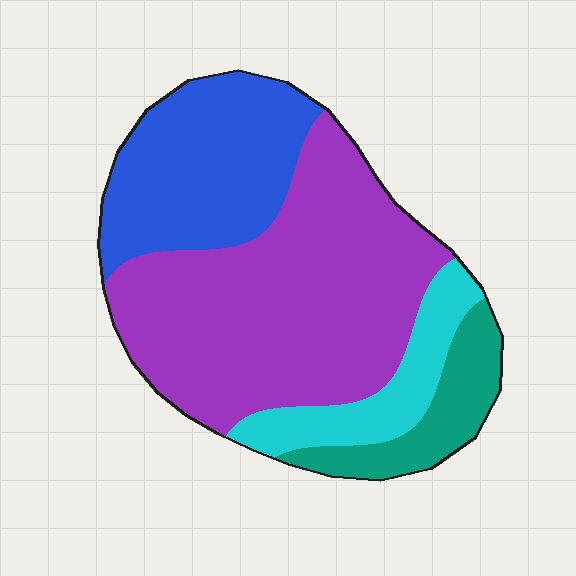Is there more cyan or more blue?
Blue.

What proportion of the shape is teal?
Teal covers 11% of the shape.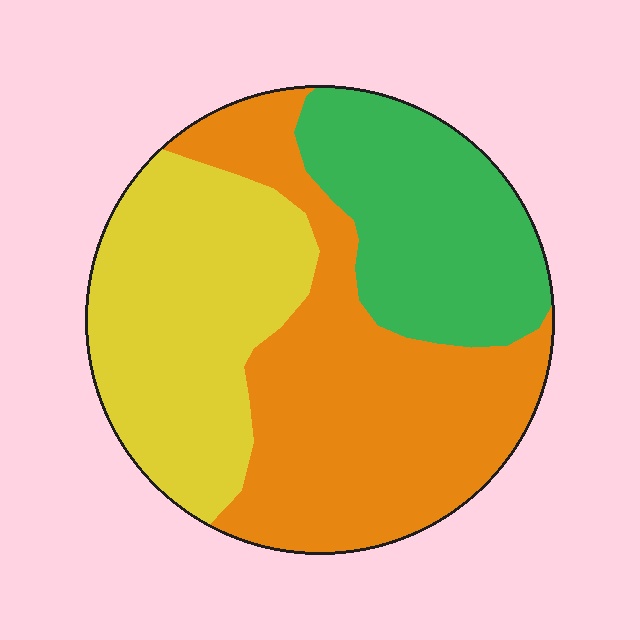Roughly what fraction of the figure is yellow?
Yellow takes up about one third (1/3) of the figure.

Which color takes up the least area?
Green, at roughly 25%.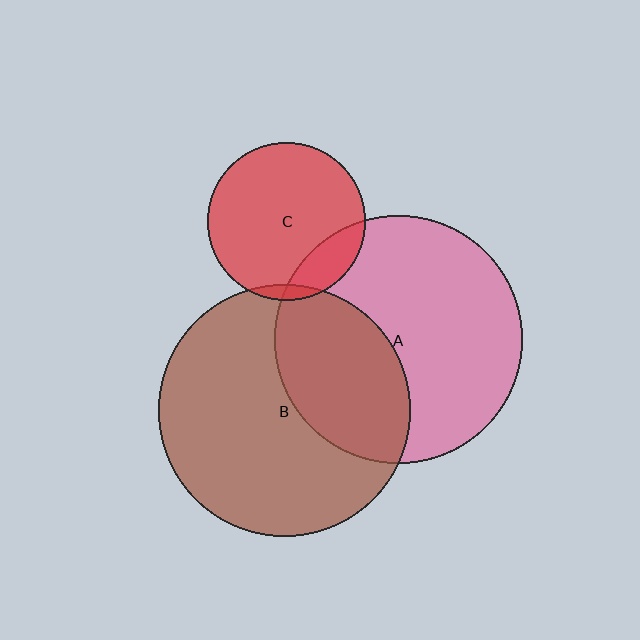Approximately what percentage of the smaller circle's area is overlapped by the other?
Approximately 5%.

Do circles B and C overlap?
Yes.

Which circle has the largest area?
Circle B (brown).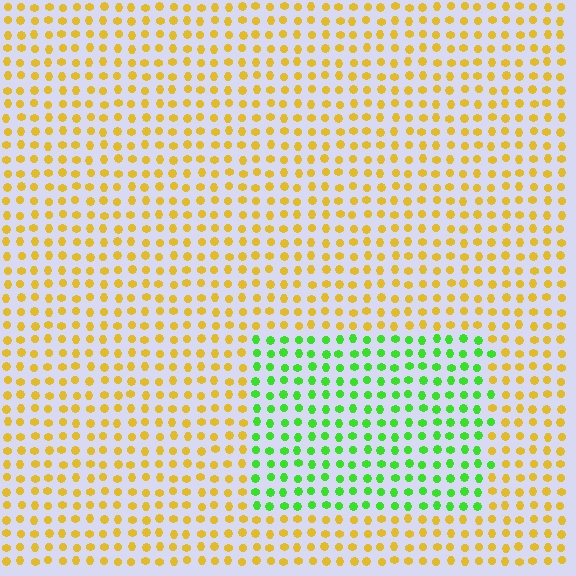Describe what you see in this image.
The image is filled with small yellow elements in a uniform arrangement. A rectangle-shaped region is visible where the elements are tinted to a slightly different hue, forming a subtle color boundary.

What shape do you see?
I see a rectangle.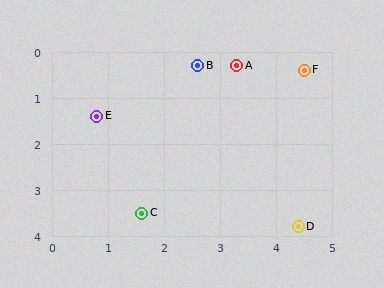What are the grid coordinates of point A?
Point A is at approximately (3.3, 0.3).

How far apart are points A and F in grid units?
Points A and F are about 1.2 grid units apart.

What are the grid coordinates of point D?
Point D is at approximately (4.4, 3.8).